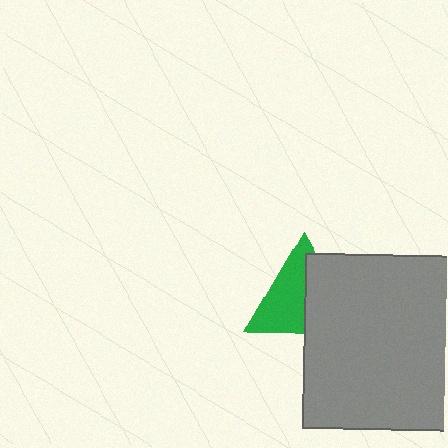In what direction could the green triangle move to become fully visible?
The green triangle could move left. That would shift it out from behind the gray square entirely.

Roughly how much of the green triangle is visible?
About half of it is visible (roughly 54%).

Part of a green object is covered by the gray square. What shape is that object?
It is a triangle.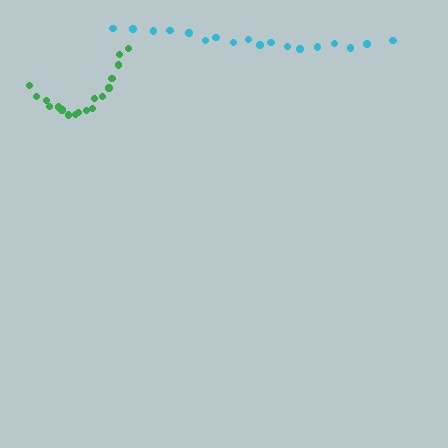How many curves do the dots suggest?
There are 2 distinct paths.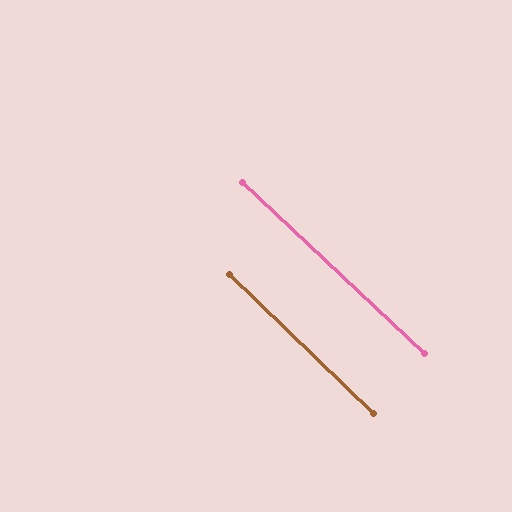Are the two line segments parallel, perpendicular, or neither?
Parallel — their directions differ by only 1.0°.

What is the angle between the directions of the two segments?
Approximately 1 degree.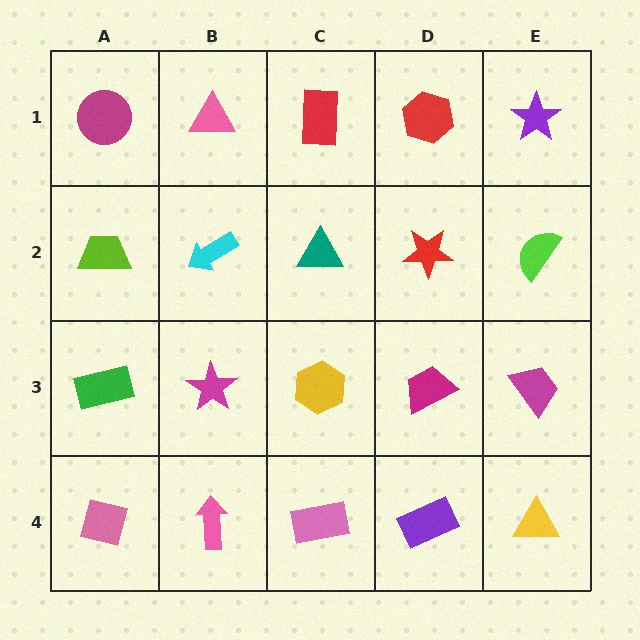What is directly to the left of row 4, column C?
A pink arrow.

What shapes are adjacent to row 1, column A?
A lime trapezoid (row 2, column A), a pink triangle (row 1, column B).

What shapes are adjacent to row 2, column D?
A red hexagon (row 1, column D), a magenta trapezoid (row 3, column D), a teal triangle (row 2, column C), a lime semicircle (row 2, column E).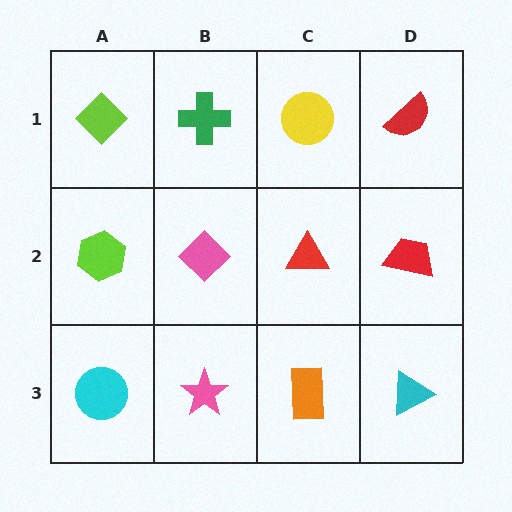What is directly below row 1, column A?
A lime hexagon.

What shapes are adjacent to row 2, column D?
A red semicircle (row 1, column D), a cyan triangle (row 3, column D), a red triangle (row 2, column C).